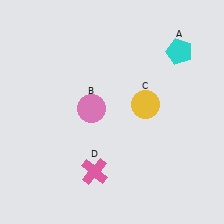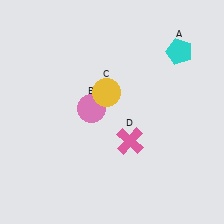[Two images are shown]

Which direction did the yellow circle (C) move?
The yellow circle (C) moved left.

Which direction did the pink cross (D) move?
The pink cross (D) moved right.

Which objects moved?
The objects that moved are: the yellow circle (C), the pink cross (D).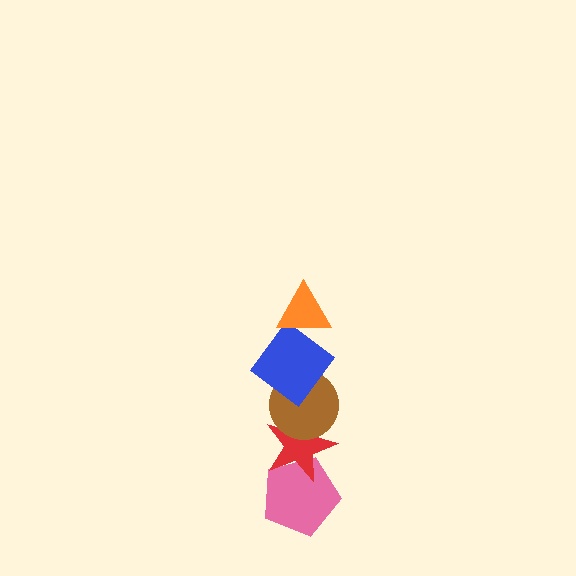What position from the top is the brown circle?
The brown circle is 3rd from the top.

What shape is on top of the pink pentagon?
The red star is on top of the pink pentagon.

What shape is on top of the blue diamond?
The orange triangle is on top of the blue diamond.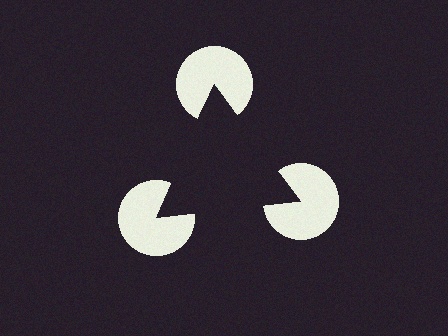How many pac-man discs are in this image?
There are 3 — one at each vertex of the illusory triangle.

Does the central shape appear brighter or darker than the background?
It typically appears slightly darker than the background, even though no actual brightness change is drawn.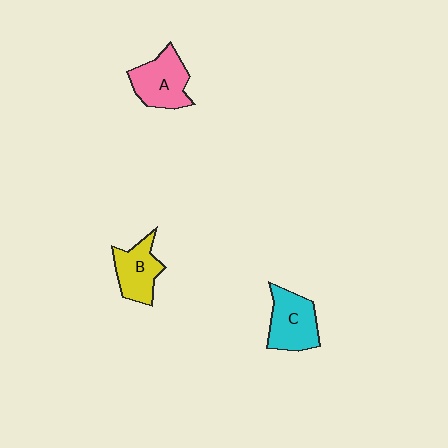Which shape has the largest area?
Shape A (pink).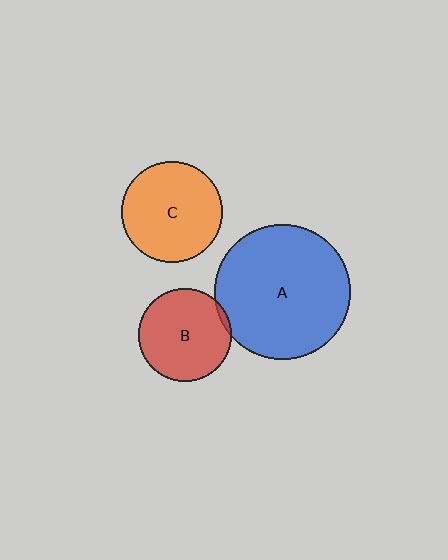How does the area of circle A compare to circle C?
Approximately 1.8 times.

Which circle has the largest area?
Circle A (blue).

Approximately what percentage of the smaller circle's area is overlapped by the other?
Approximately 5%.